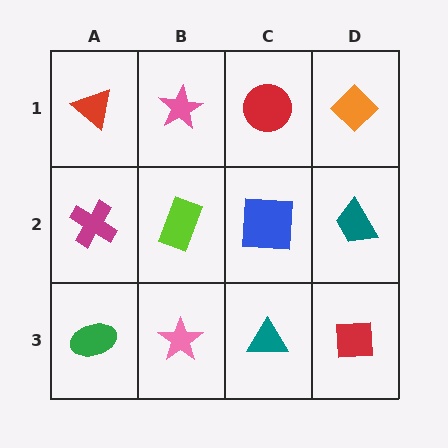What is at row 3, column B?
A pink star.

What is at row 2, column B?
A lime rectangle.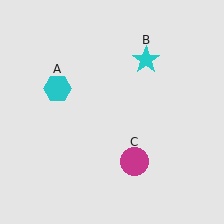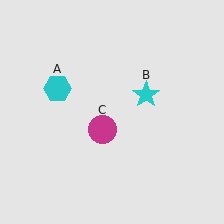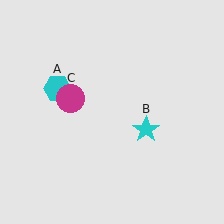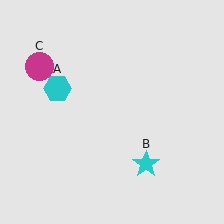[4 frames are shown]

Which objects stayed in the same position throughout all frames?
Cyan hexagon (object A) remained stationary.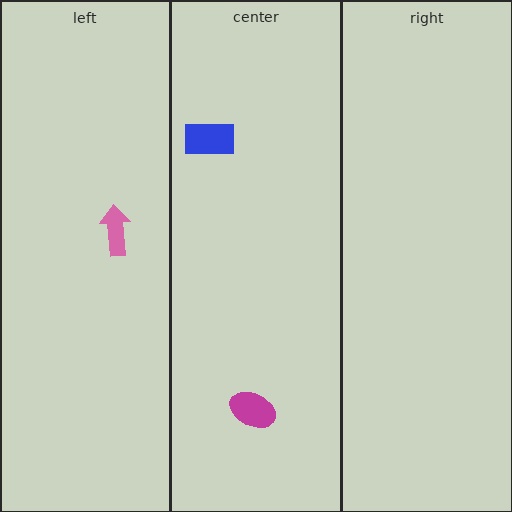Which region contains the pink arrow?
The left region.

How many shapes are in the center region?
2.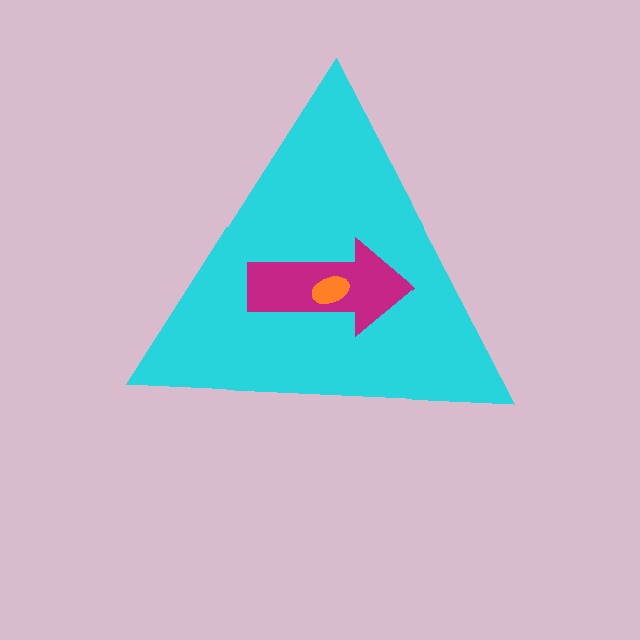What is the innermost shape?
The orange ellipse.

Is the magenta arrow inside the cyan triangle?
Yes.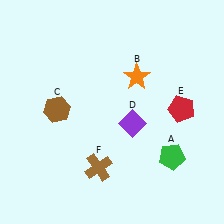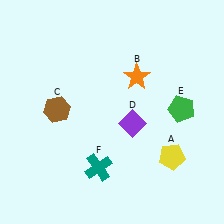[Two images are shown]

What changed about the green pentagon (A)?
In Image 1, A is green. In Image 2, it changed to yellow.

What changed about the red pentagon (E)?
In Image 1, E is red. In Image 2, it changed to green.